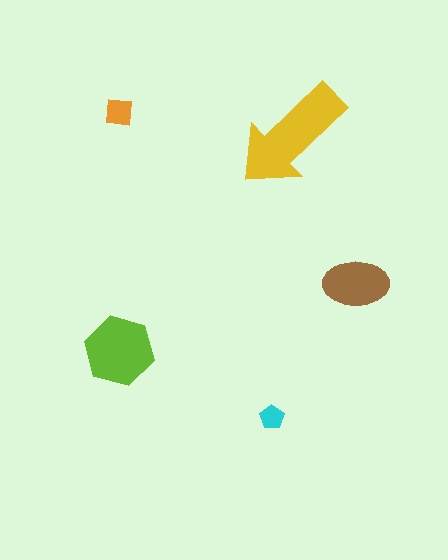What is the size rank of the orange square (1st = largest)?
4th.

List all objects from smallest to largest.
The cyan pentagon, the orange square, the brown ellipse, the lime hexagon, the yellow arrow.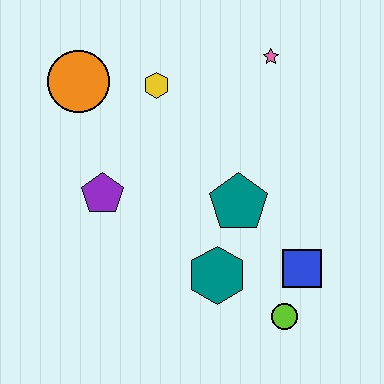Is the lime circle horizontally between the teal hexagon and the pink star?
No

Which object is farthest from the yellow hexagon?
The lime circle is farthest from the yellow hexagon.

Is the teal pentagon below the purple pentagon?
Yes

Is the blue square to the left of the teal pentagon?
No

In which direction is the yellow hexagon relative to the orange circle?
The yellow hexagon is to the right of the orange circle.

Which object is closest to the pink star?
The yellow hexagon is closest to the pink star.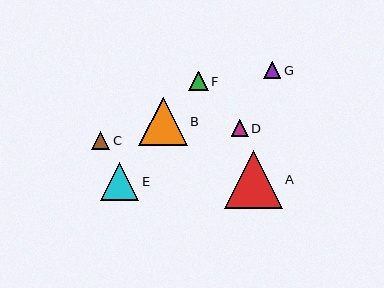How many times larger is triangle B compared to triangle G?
Triangle B is approximately 2.8 times the size of triangle G.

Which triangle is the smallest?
Triangle D is the smallest with a size of approximately 17 pixels.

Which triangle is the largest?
Triangle A is the largest with a size of approximately 57 pixels.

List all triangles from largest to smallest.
From largest to smallest: A, B, E, F, C, G, D.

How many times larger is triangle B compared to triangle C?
Triangle B is approximately 2.6 times the size of triangle C.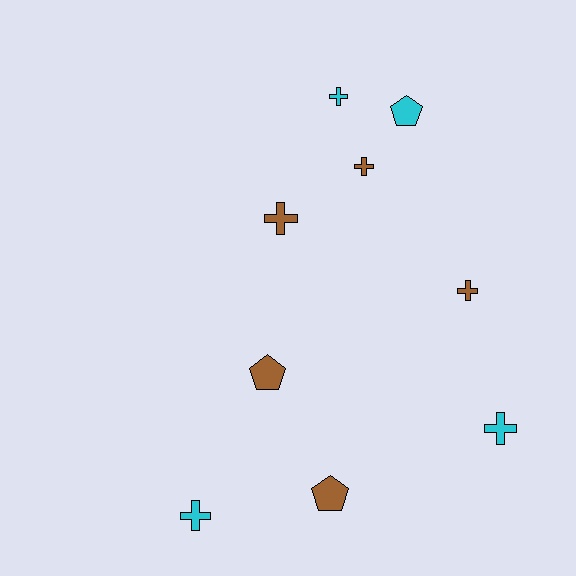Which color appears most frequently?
Brown, with 5 objects.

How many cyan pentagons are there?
There is 1 cyan pentagon.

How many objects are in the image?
There are 9 objects.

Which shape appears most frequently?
Cross, with 6 objects.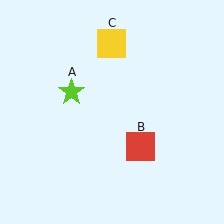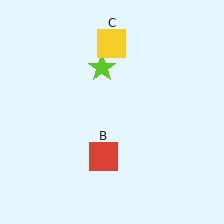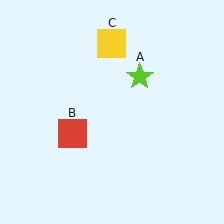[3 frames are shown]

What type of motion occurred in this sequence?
The lime star (object A), red square (object B) rotated clockwise around the center of the scene.